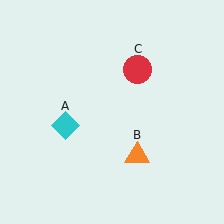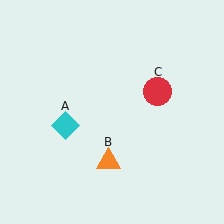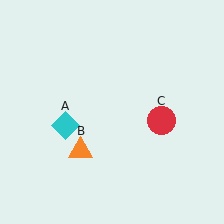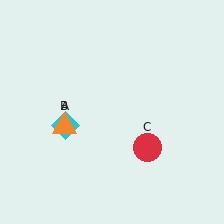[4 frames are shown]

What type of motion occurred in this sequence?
The orange triangle (object B), red circle (object C) rotated clockwise around the center of the scene.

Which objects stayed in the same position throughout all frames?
Cyan diamond (object A) remained stationary.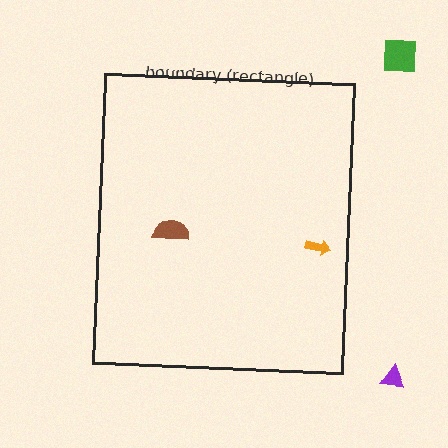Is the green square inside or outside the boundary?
Outside.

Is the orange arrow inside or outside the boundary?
Inside.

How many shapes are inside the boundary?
2 inside, 2 outside.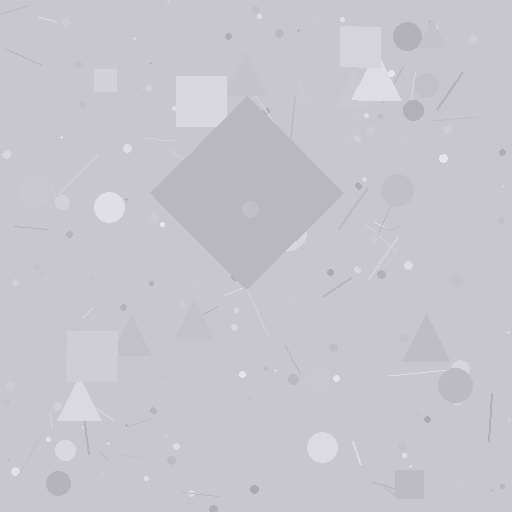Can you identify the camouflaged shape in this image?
The camouflaged shape is a diamond.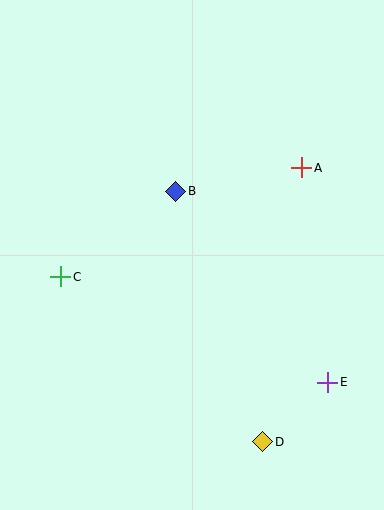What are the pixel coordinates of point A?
Point A is at (302, 168).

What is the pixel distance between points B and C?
The distance between B and C is 144 pixels.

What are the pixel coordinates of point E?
Point E is at (328, 382).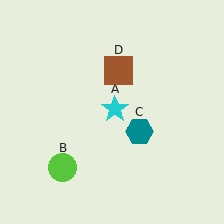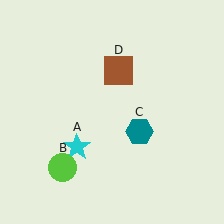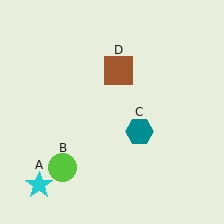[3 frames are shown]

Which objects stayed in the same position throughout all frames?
Lime circle (object B) and teal hexagon (object C) and brown square (object D) remained stationary.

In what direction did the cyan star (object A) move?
The cyan star (object A) moved down and to the left.